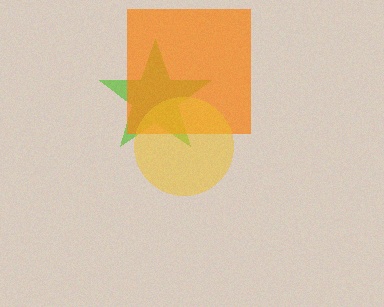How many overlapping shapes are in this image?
There are 3 overlapping shapes in the image.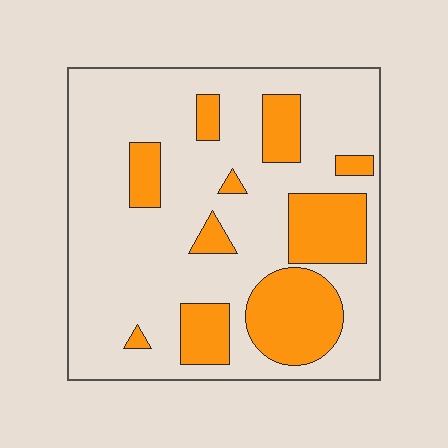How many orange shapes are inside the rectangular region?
10.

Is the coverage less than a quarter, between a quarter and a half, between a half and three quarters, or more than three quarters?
Between a quarter and a half.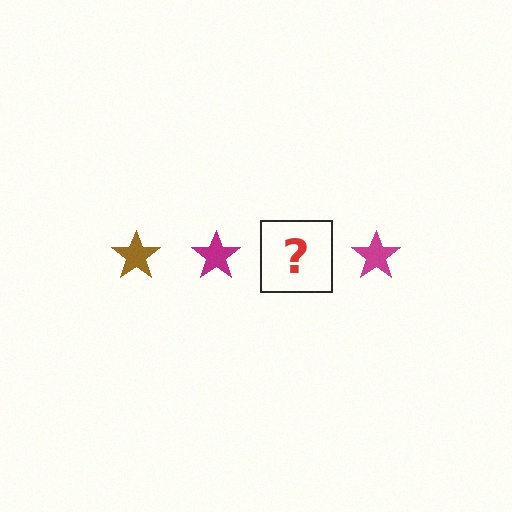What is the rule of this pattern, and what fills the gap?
The rule is that the pattern cycles through brown, magenta stars. The gap should be filled with a brown star.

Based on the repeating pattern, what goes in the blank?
The blank should be a brown star.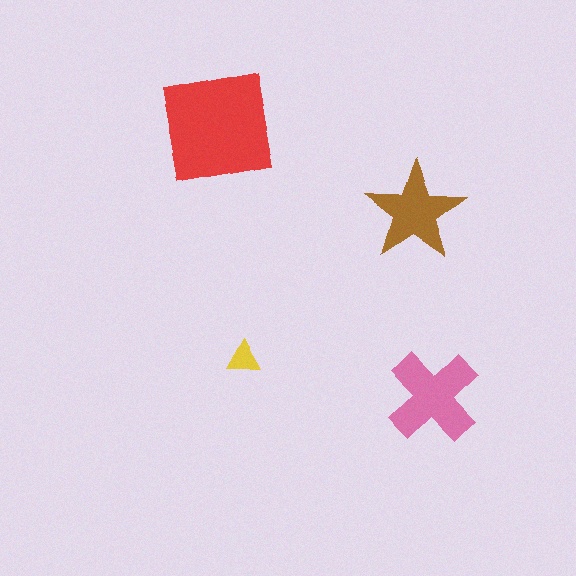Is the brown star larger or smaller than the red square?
Smaller.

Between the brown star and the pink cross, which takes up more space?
The pink cross.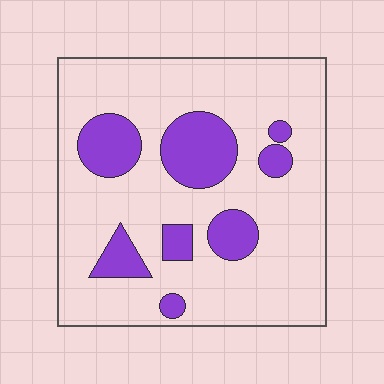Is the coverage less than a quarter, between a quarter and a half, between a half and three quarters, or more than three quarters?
Less than a quarter.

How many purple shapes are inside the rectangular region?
8.